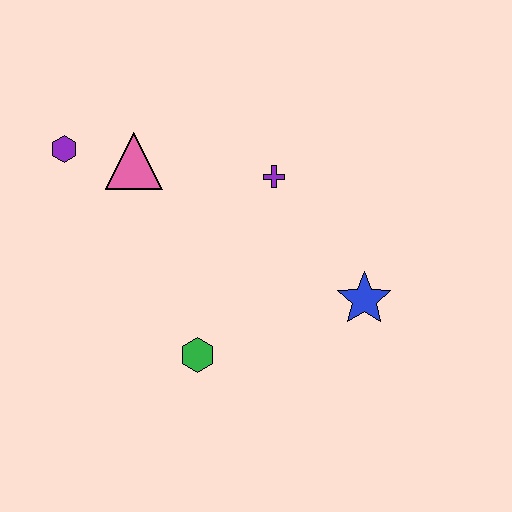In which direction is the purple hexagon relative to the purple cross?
The purple hexagon is to the left of the purple cross.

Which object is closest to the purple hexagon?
The pink triangle is closest to the purple hexagon.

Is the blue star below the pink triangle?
Yes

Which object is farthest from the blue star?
The purple hexagon is farthest from the blue star.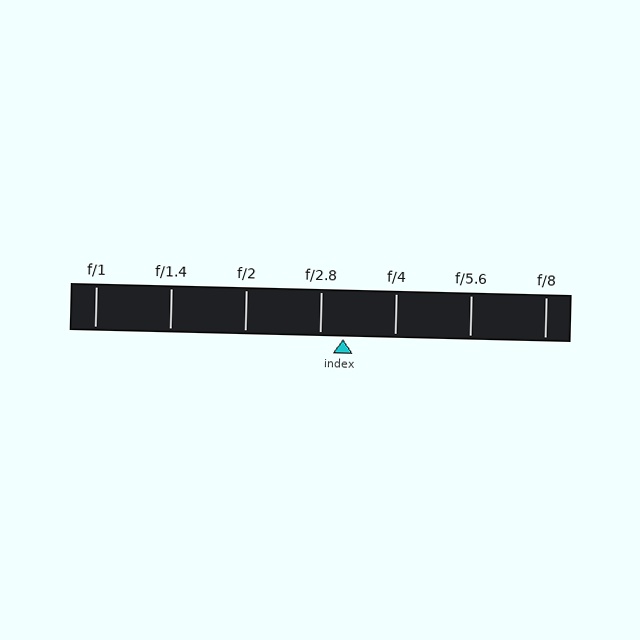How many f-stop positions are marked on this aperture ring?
There are 7 f-stop positions marked.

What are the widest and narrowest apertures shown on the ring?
The widest aperture shown is f/1 and the narrowest is f/8.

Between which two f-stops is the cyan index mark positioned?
The index mark is between f/2.8 and f/4.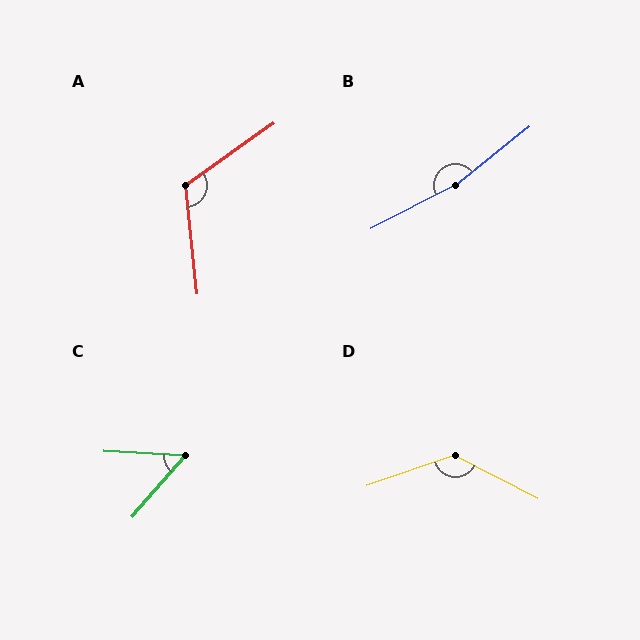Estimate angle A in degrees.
Approximately 119 degrees.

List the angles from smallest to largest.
C (52°), A (119°), D (134°), B (169°).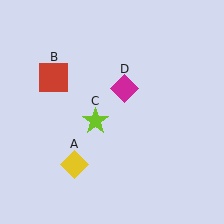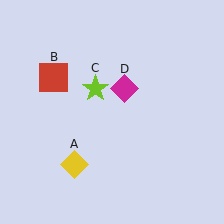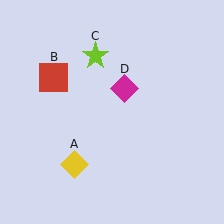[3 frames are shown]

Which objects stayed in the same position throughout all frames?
Yellow diamond (object A) and red square (object B) and magenta diamond (object D) remained stationary.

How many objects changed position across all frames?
1 object changed position: lime star (object C).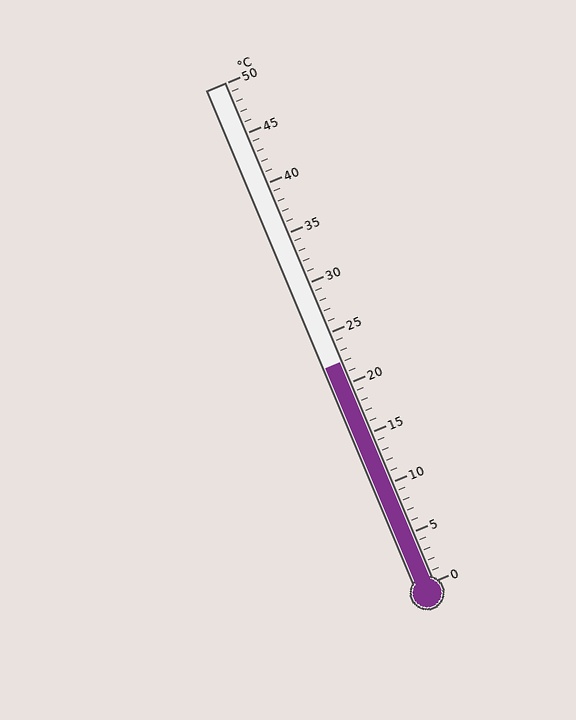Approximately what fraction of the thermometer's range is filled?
The thermometer is filled to approximately 45% of its range.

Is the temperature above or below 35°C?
The temperature is below 35°C.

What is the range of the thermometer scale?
The thermometer scale ranges from 0°C to 50°C.